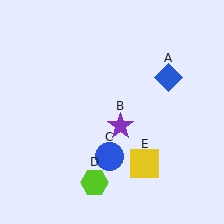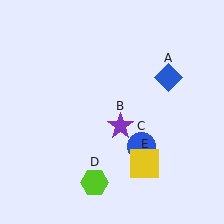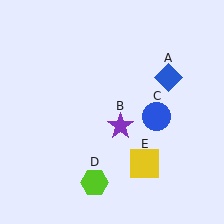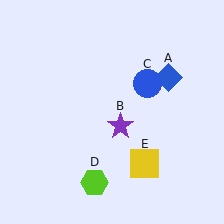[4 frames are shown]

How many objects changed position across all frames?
1 object changed position: blue circle (object C).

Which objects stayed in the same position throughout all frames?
Blue diamond (object A) and purple star (object B) and lime hexagon (object D) and yellow square (object E) remained stationary.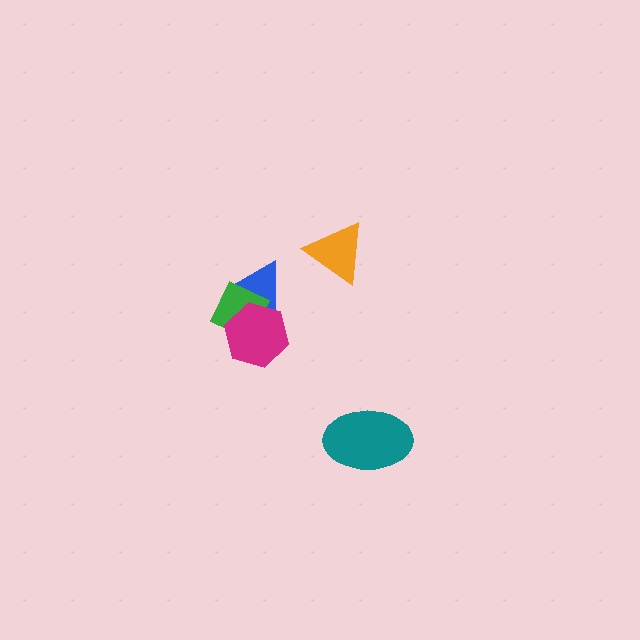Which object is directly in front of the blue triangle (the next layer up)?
The green diamond is directly in front of the blue triangle.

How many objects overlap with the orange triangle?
0 objects overlap with the orange triangle.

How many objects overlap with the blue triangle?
2 objects overlap with the blue triangle.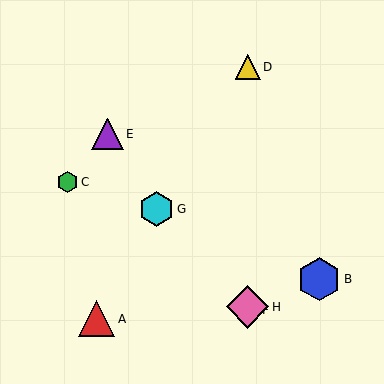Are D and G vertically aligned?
No, D is at x≈248 and G is at x≈156.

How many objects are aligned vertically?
3 objects (D, F, H) are aligned vertically.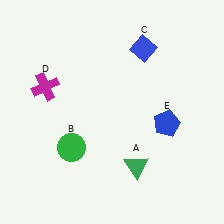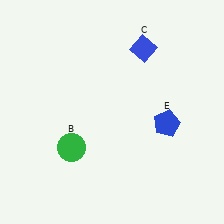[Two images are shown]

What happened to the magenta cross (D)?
The magenta cross (D) was removed in Image 2. It was in the top-left area of Image 1.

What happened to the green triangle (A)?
The green triangle (A) was removed in Image 2. It was in the bottom-right area of Image 1.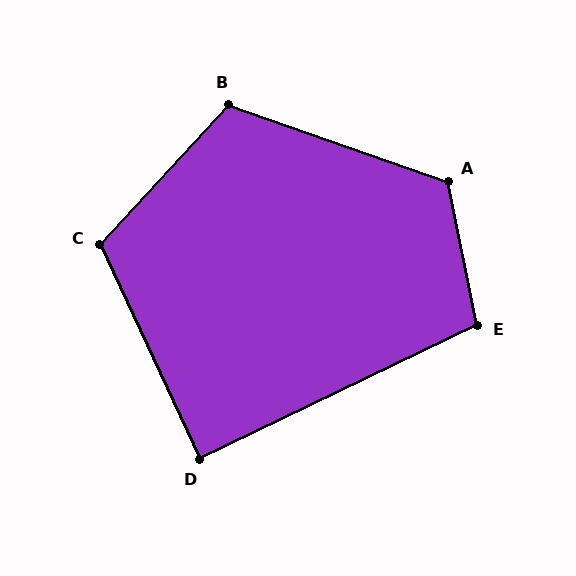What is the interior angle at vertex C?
Approximately 112 degrees (obtuse).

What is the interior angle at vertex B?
Approximately 113 degrees (obtuse).